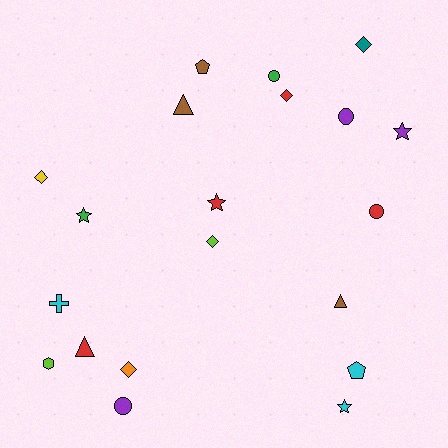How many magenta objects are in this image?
There are no magenta objects.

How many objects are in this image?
There are 20 objects.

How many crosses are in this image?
There is 1 cross.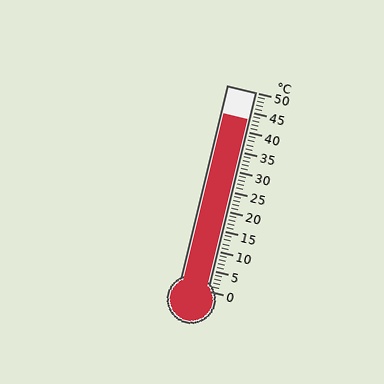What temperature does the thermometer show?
The thermometer shows approximately 43°C.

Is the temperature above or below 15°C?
The temperature is above 15°C.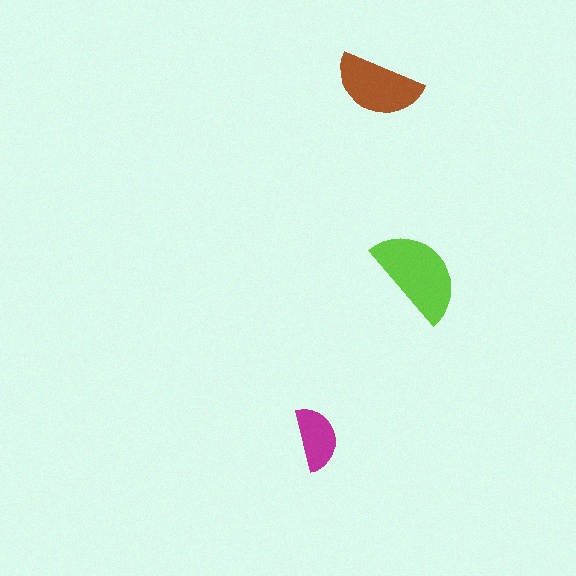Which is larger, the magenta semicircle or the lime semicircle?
The lime one.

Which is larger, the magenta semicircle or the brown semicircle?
The brown one.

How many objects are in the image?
There are 3 objects in the image.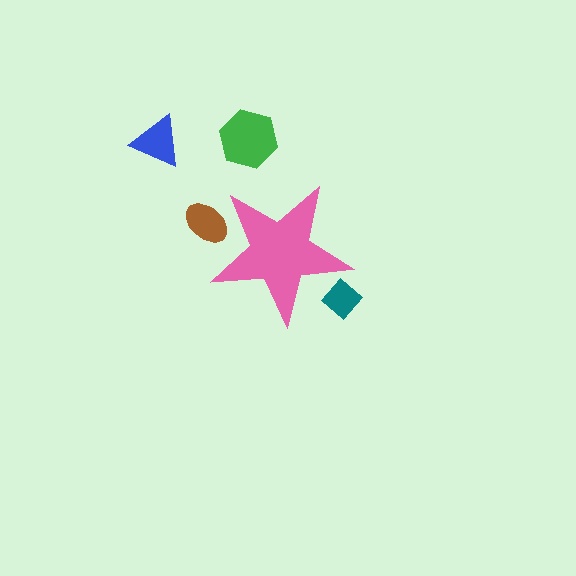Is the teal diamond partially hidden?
Yes, the teal diamond is partially hidden behind the pink star.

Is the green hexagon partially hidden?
No, the green hexagon is fully visible.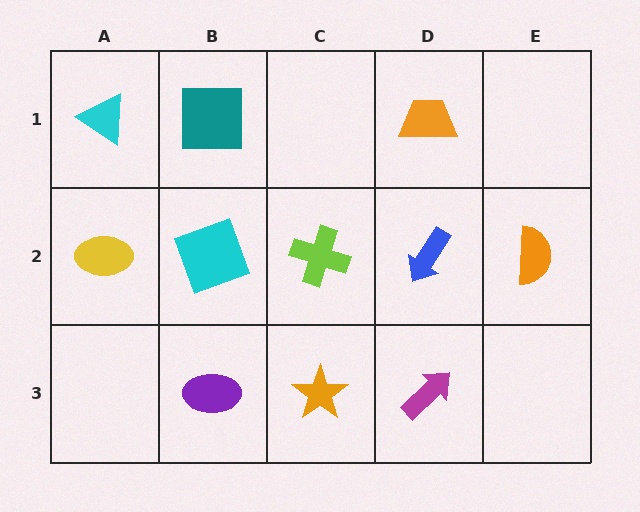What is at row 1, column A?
A cyan triangle.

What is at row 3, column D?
A magenta arrow.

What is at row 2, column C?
A lime cross.